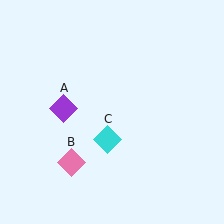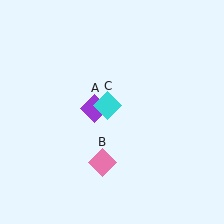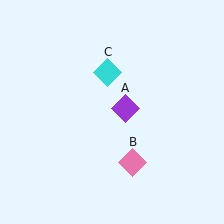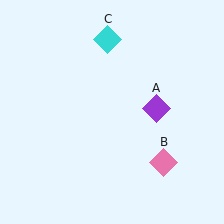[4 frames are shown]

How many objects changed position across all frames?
3 objects changed position: purple diamond (object A), pink diamond (object B), cyan diamond (object C).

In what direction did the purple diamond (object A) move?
The purple diamond (object A) moved right.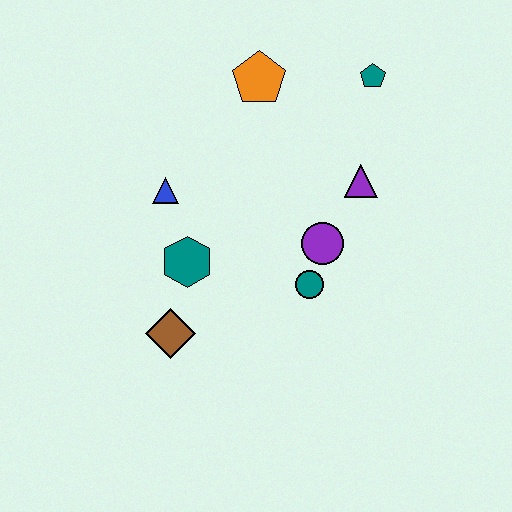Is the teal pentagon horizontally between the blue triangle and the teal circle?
No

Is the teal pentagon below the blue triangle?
No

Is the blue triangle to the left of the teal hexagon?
Yes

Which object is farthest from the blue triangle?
The teal pentagon is farthest from the blue triangle.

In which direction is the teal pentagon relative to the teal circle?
The teal pentagon is above the teal circle.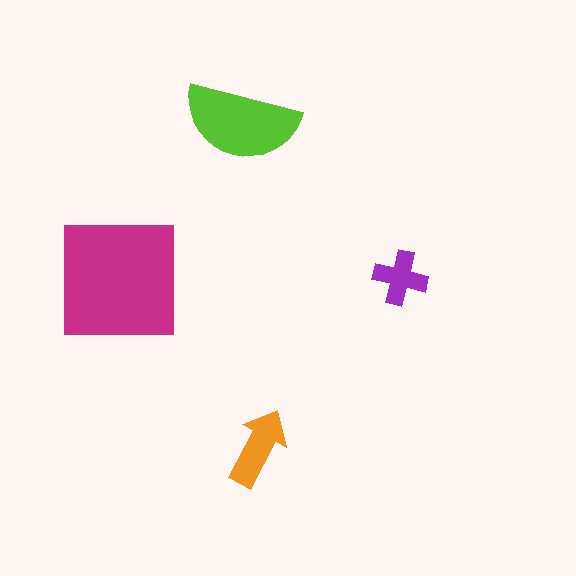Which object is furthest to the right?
The purple cross is rightmost.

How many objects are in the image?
There are 4 objects in the image.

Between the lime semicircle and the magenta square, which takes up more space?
The magenta square.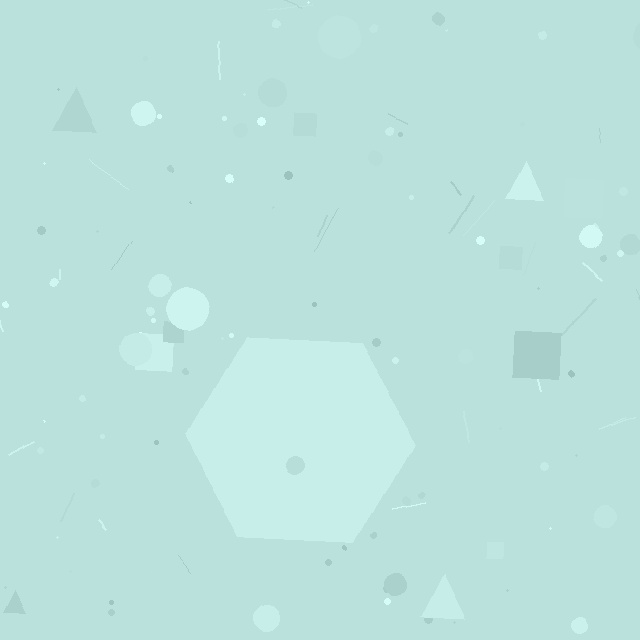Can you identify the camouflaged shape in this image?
The camouflaged shape is a hexagon.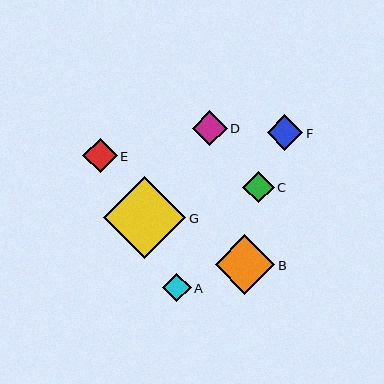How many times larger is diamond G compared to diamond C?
Diamond G is approximately 2.6 times the size of diamond C.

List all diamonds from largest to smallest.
From largest to smallest: G, B, F, D, E, C, A.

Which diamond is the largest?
Diamond G is the largest with a size of approximately 83 pixels.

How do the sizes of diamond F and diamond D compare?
Diamond F and diamond D are approximately the same size.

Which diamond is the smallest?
Diamond A is the smallest with a size of approximately 28 pixels.